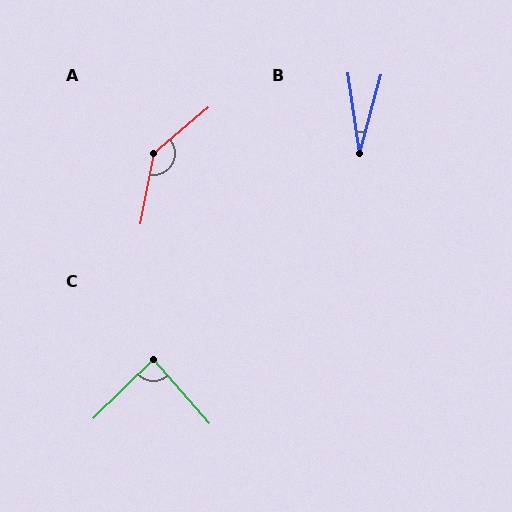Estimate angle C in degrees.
Approximately 87 degrees.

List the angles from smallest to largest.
B (24°), C (87°), A (141°).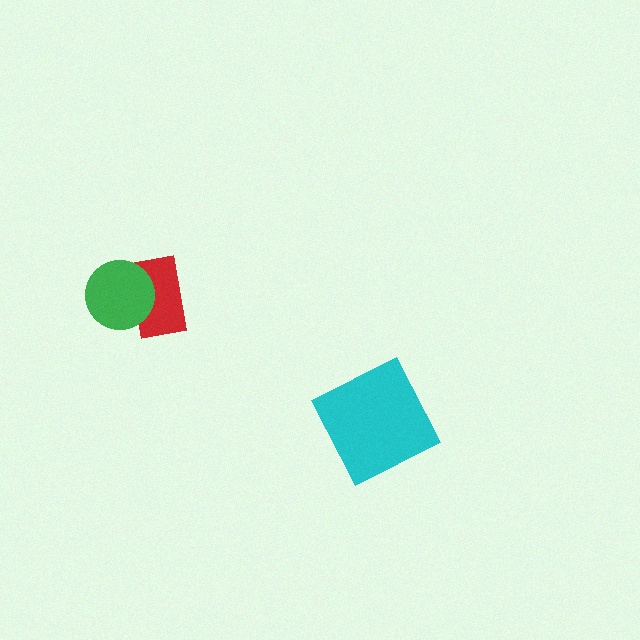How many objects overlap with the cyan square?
0 objects overlap with the cyan square.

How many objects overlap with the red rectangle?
1 object overlaps with the red rectangle.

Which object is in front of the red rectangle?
The green circle is in front of the red rectangle.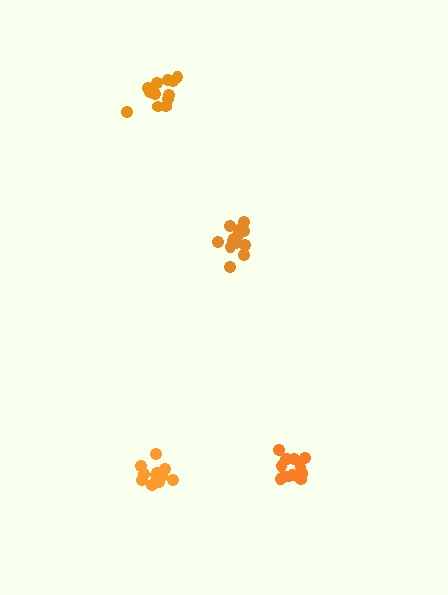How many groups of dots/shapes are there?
There are 4 groups.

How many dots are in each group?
Group 1: 13 dots, Group 2: 13 dots, Group 3: 16 dots, Group 4: 12 dots (54 total).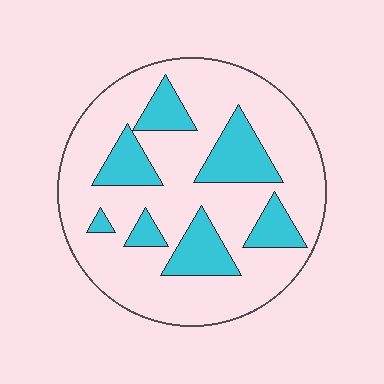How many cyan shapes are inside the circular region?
7.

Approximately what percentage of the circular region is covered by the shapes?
Approximately 25%.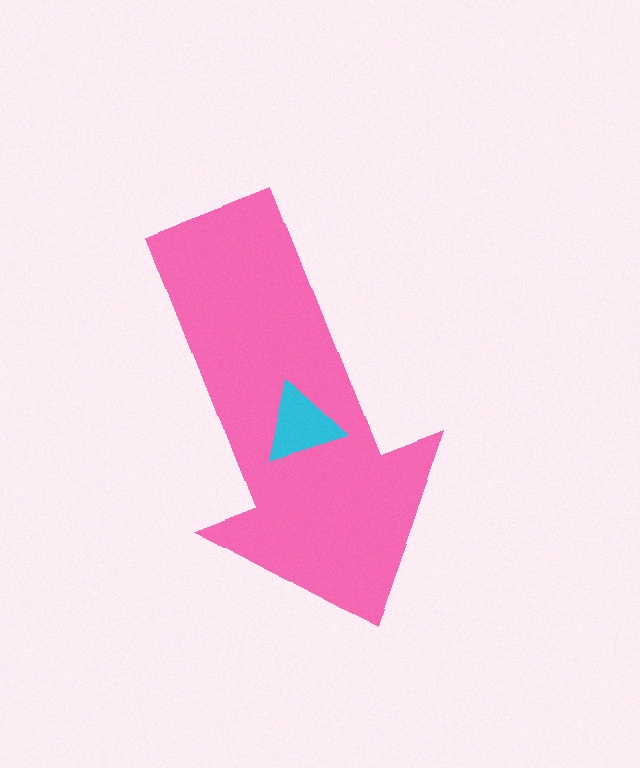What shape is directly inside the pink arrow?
The cyan triangle.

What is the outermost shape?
The pink arrow.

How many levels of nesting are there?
2.